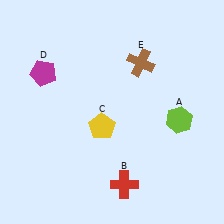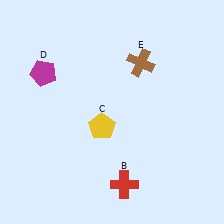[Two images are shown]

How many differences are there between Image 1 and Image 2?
There is 1 difference between the two images.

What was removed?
The lime hexagon (A) was removed in Image 2.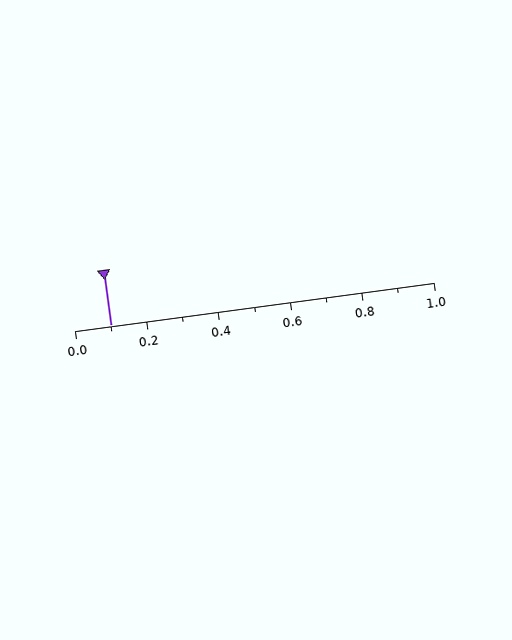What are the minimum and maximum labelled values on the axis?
The axis runs from 0.0 to 1.0.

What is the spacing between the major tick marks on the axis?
The major ticks are spaced 0.2 apart.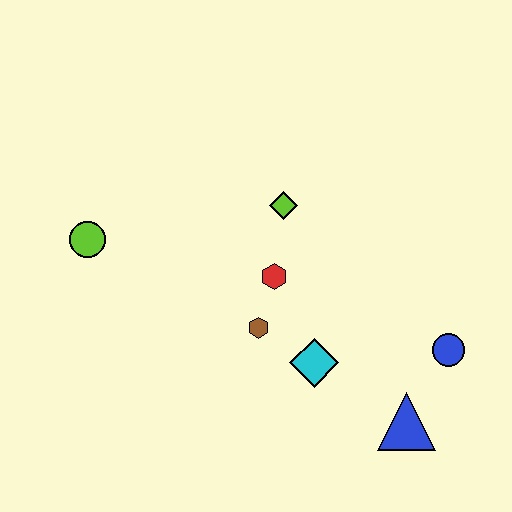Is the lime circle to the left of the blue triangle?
Yes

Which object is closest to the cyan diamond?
The brown hexagon is closest to the cyan diamond.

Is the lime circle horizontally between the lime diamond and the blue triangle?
No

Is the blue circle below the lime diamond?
Yes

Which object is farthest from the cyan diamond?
The lime circle is farthest from the cyan diamond.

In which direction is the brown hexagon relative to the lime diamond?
The brown hexagon is below the lime diamond.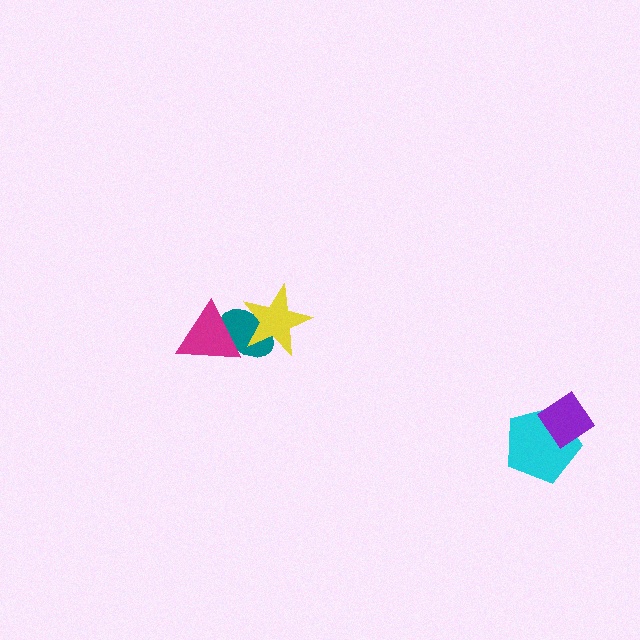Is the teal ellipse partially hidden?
Yes, it is partially covered by another shape.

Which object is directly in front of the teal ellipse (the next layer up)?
The magenta triangle is directly in front of the teal ellipse.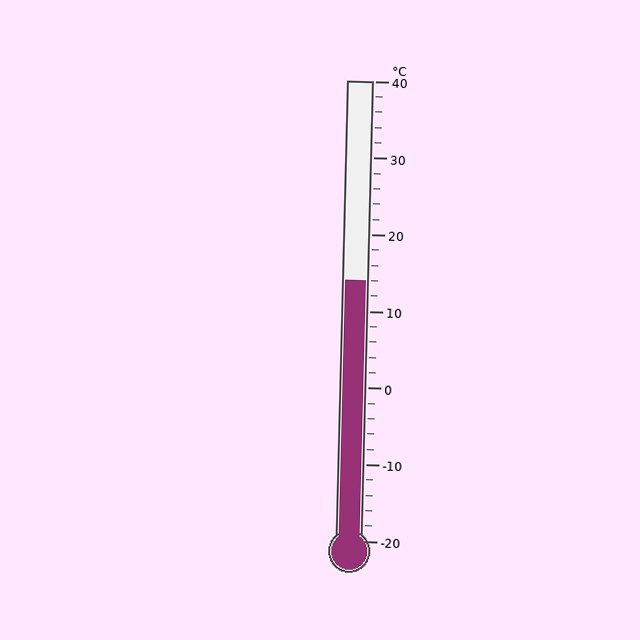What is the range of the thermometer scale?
The thermometer scale ranges from -20°C to 40°C.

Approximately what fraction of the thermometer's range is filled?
The thermometer is filled to approximately 55% of its range.